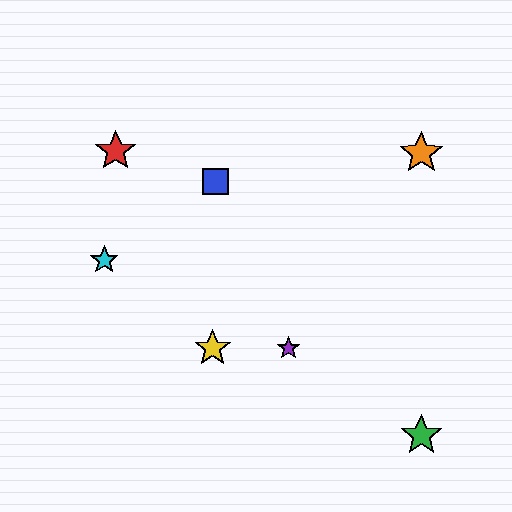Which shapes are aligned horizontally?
The yellow star, the purple star are aligned horizontally.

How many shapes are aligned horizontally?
2 shapes (the yellow star, the purple star) are aligned horizontally.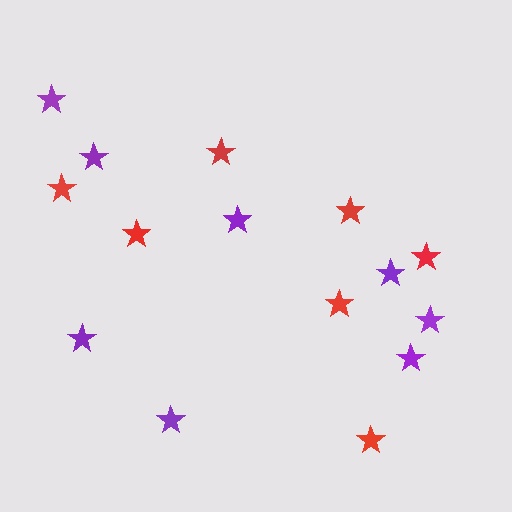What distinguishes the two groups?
There are 2 groups: one group of red stars (7) and one group of purple stars (8).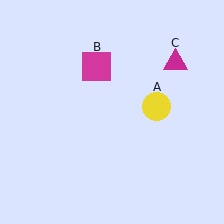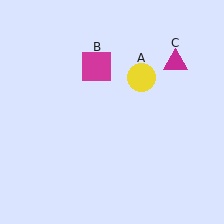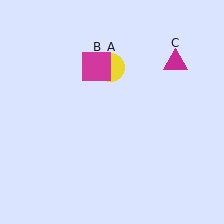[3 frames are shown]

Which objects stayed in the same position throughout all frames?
Magenta square (object B) and magenta triangle (object C) remained stationary.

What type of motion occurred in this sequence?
The yellow circle (object A) rotated counterclockwise around the center of the scene.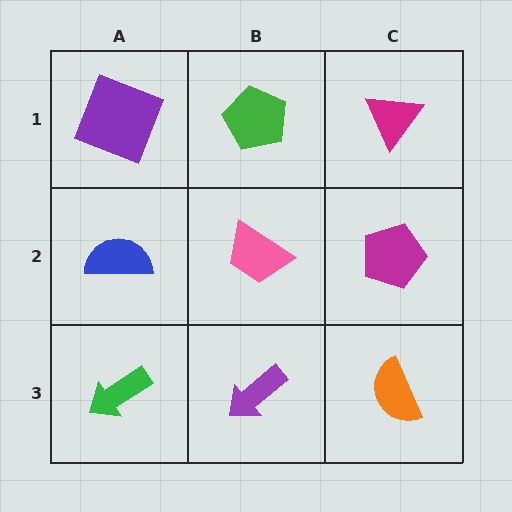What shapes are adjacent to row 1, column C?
A magenta pentagon (row 2, column C), a green pentagon (row 1, column B).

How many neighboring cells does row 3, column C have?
2.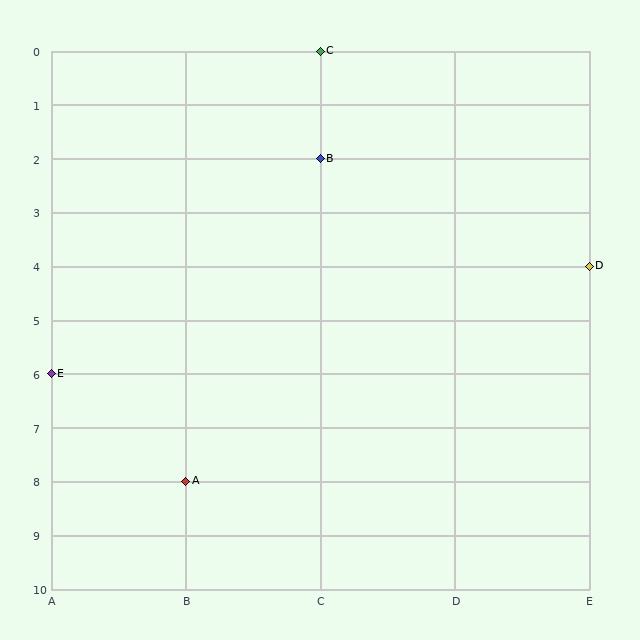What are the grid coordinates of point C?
Point C is at grid coordinates (C, 0).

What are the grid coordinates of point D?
Point D is at grid coordinates (E, 4).